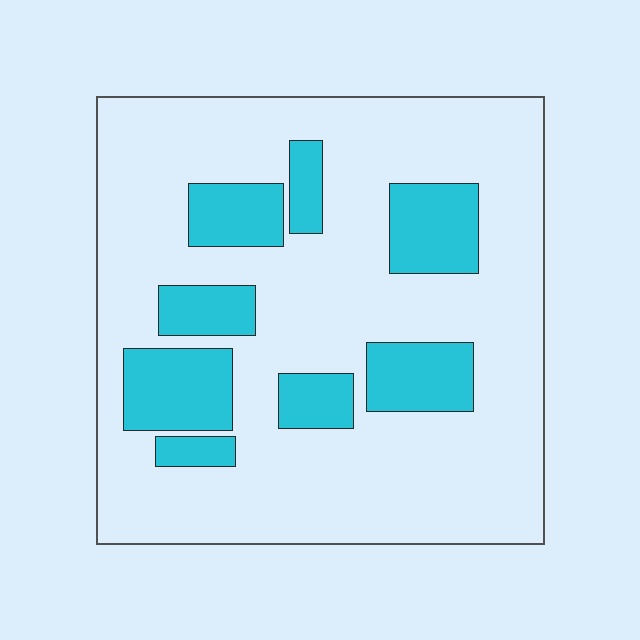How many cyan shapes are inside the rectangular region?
8.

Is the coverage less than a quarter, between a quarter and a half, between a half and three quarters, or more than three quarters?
Less than a quarter.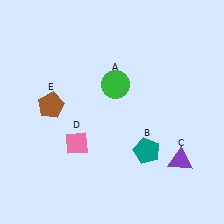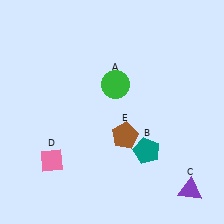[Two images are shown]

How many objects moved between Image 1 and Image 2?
3 objects moved between the two images.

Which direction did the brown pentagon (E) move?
The brown pentagon (E) moved right.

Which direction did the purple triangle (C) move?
The purple triangle (C) moved down.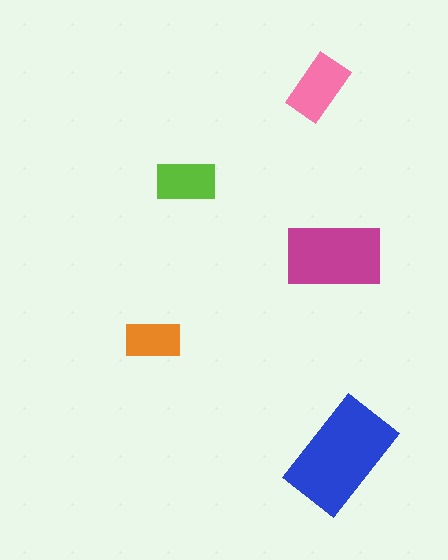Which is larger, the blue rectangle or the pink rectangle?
The blue one.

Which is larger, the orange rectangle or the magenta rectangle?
The magenta one.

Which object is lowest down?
The blue rectangle is bottommost.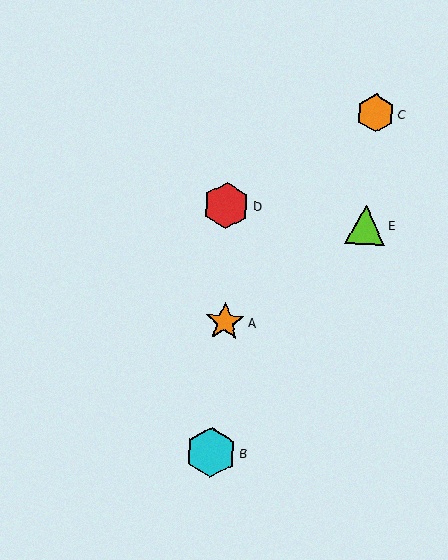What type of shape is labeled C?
Shape C is an orange hexagon.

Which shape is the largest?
The cyan hexagon (labeled B) is the largest.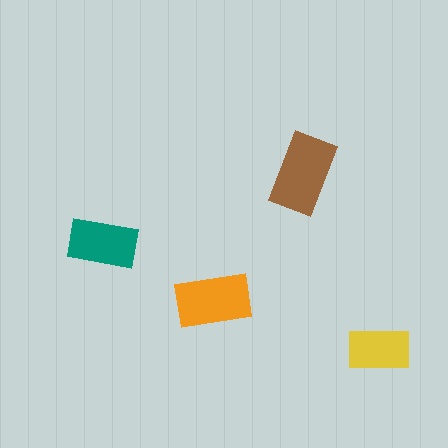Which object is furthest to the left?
The teal rectangle is leftmost.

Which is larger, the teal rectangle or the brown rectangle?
The brown one.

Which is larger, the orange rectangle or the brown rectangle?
The brown one.